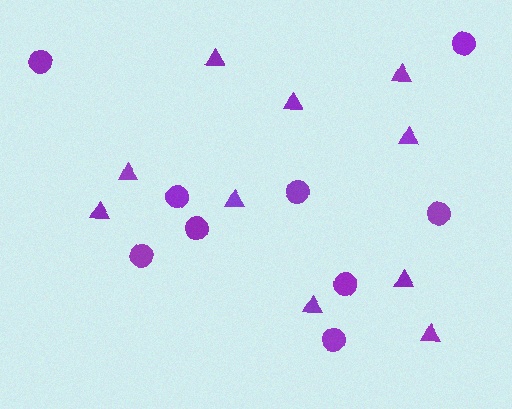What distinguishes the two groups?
There are 2 groups: one group of triangles (10) and one group of circles (9).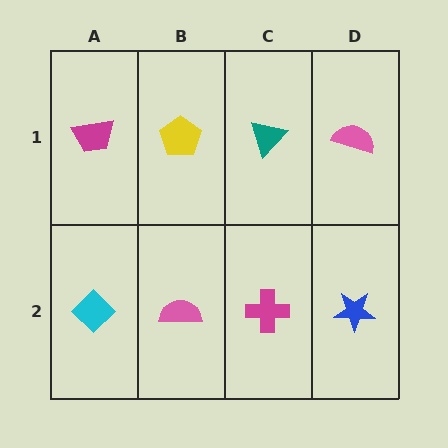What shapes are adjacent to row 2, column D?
A pink semicircle (row 1, column D), a magenta cross (row 2, column C).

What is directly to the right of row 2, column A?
A pink semicircle.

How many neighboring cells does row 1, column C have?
3.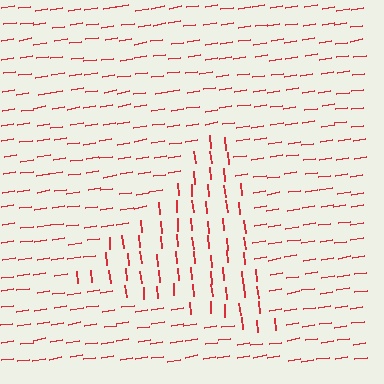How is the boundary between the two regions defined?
The boundary is defined purely by a change in line orientation (approximately 87 degrees difference). All lines are the same color and thickness.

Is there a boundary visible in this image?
Yes, there is a texture boundary formed by a change in line orientation.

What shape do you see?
I see a triangle.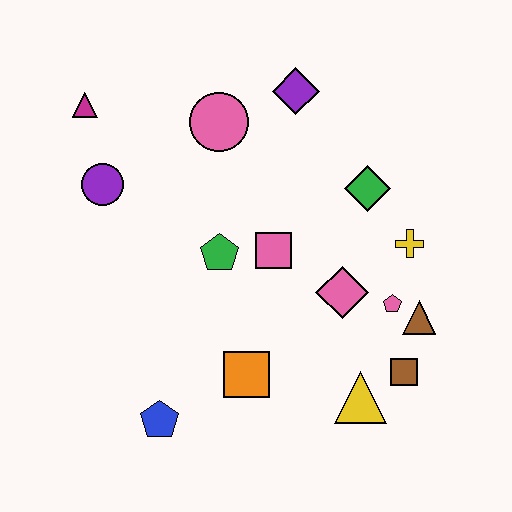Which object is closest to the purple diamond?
The pink circle is closest to the purple diamond.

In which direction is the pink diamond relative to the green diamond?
The pink diamond is below the green diamond.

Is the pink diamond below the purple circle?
Yes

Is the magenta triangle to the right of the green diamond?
No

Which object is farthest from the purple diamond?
The blue pentagon is farthest from the purple diamond.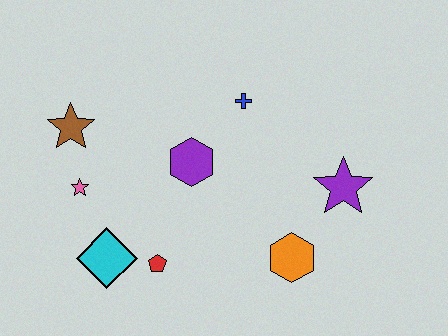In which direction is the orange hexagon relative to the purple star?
The orange hexagon is below the purple star.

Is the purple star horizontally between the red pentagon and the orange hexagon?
No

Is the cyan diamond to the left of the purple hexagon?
Yes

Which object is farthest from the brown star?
The purple star is farthest from the brown star.